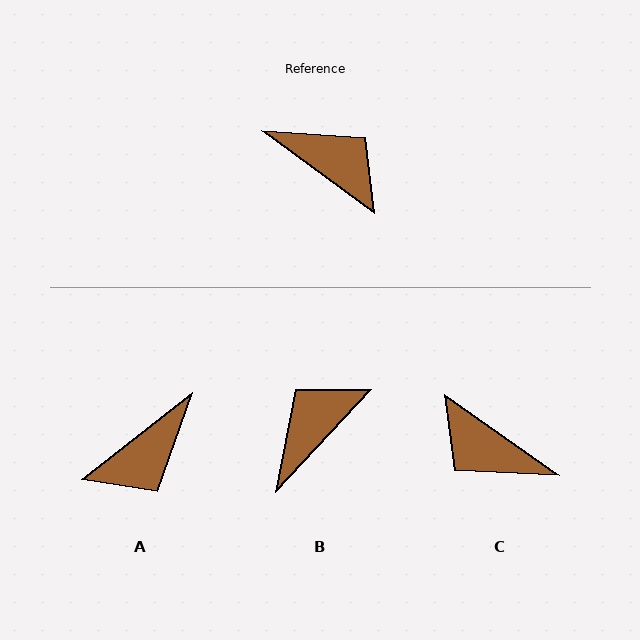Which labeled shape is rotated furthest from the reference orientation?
C, about 179 degrees away.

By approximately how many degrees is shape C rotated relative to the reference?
Approximately 179 degrees clockwise.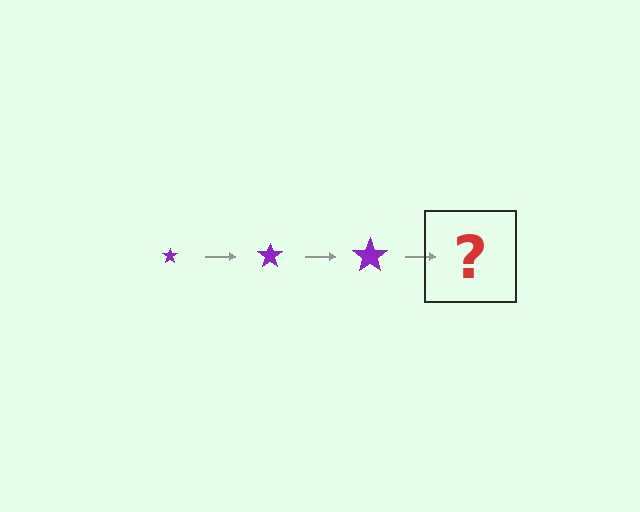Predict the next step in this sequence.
The next step is a purple star, larger than the previous one.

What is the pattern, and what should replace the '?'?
The pattern is that the star gets progressively larger each step. The '?' should be a purple star, larger than the previous one.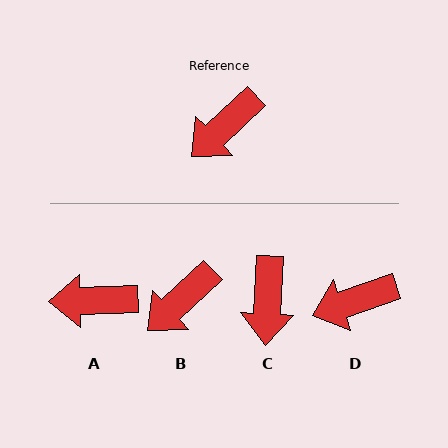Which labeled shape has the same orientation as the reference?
B.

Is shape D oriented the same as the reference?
No, it is off by about 24 degrees.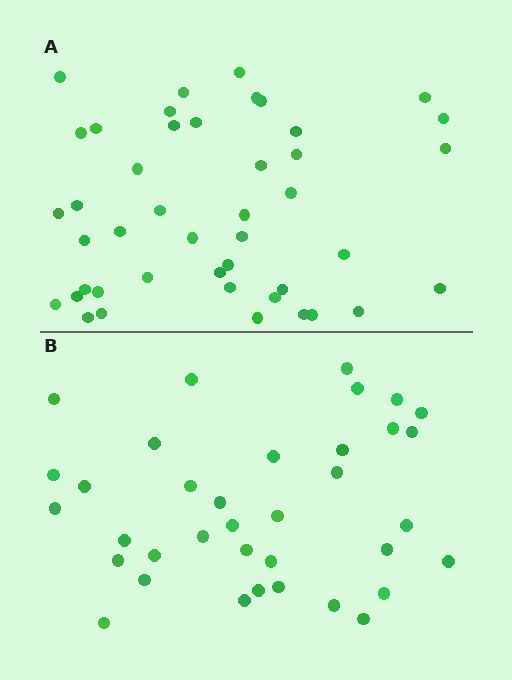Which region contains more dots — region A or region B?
Region A (the top region) has more dots.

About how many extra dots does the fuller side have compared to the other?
Region A has roughly 8 or so more dots than region B.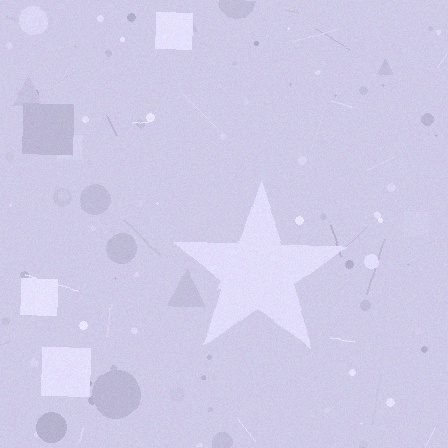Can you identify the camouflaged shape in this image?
The camouflaged shape is a star.